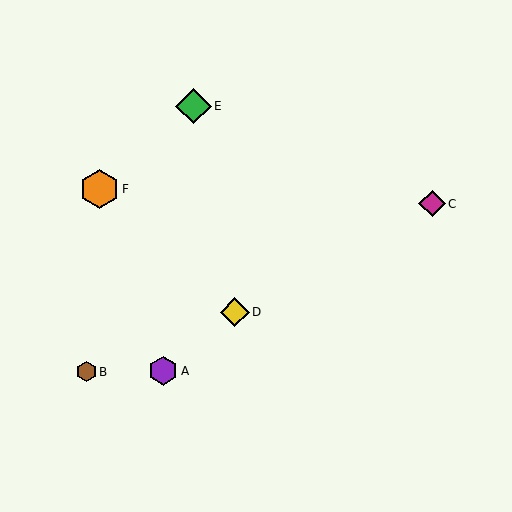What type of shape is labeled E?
Shape E is a green diamond.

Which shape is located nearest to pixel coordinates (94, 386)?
The brown hexagon (labeled B) at (86, 372) is nearest to that location.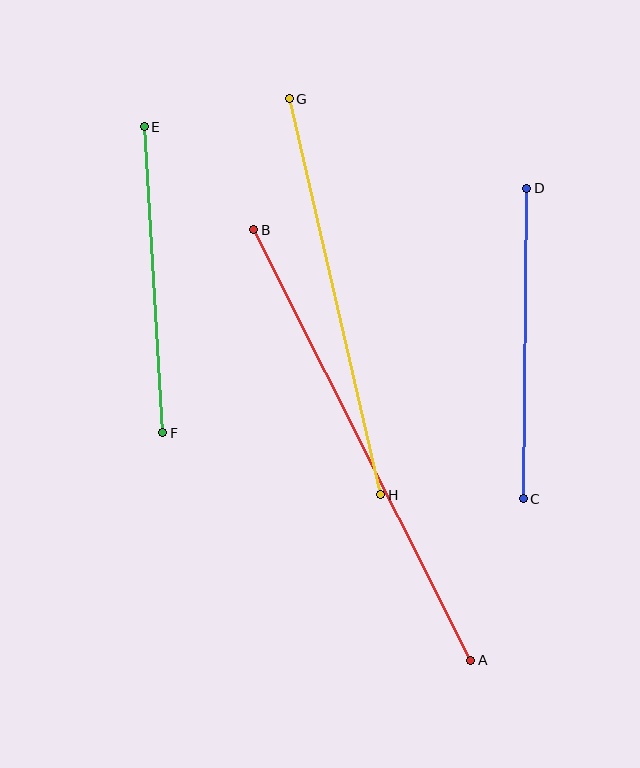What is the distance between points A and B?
The distance is approximately 482 pixels.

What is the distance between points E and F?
The distance is approximately 306 pixels.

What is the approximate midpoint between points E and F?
The midpoint is at approximately (153, 280) pixels.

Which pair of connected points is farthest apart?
Points A and B are farthest apart.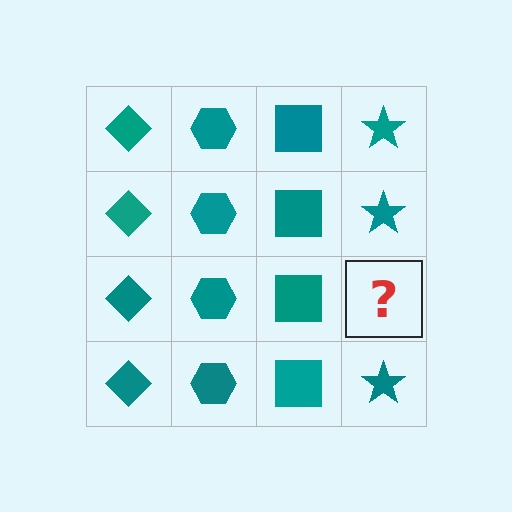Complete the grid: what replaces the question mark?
The question mark should be replaced with a teal star.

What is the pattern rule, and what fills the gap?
The rule is that each column has a consistent shape. The gap should be filled with a teal star.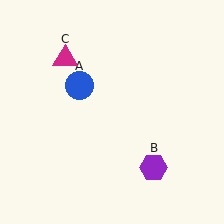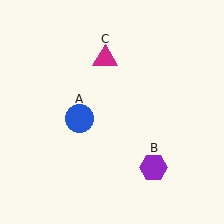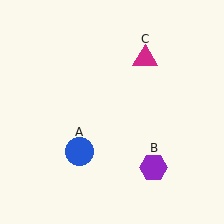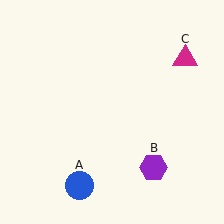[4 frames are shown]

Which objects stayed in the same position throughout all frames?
Purple hexagon (object B) remained stationary.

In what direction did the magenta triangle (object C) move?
The magenta triangle (object C) moved right.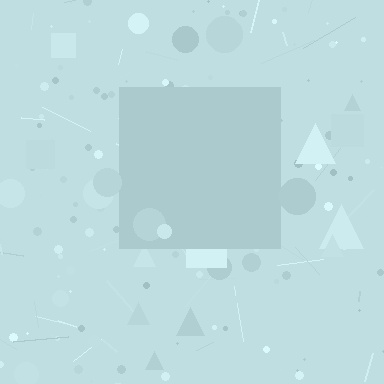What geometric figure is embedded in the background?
A square is embedded in the background.